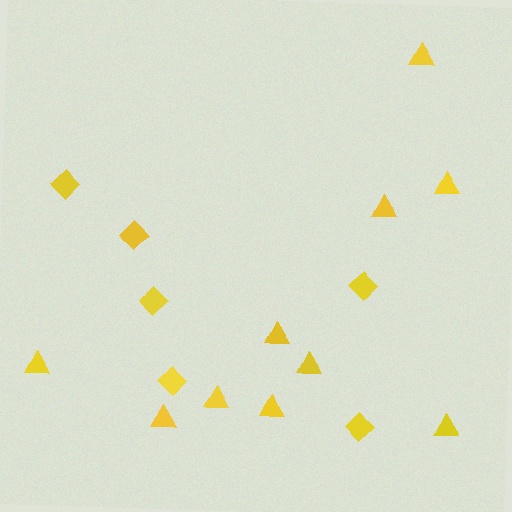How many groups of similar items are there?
There are 2 groups: one group of diamonds (6) and one group of triangles (10).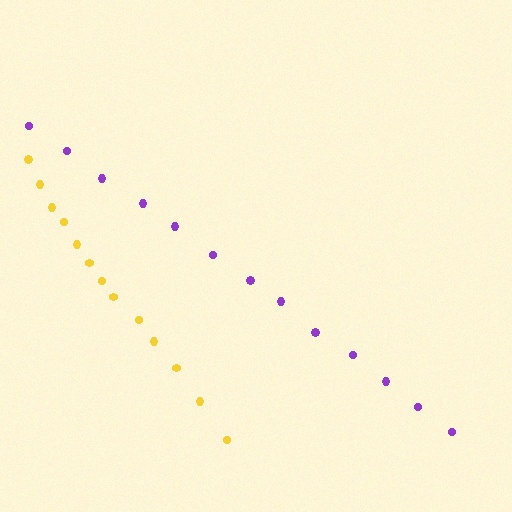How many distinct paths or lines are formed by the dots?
There are 2 distinct paths.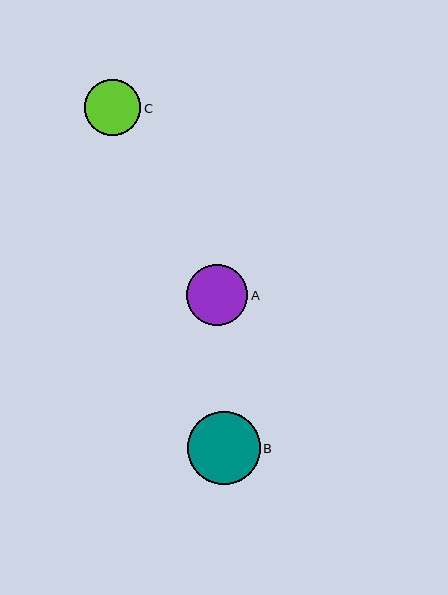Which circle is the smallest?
Circle C is the smallest with a size of approximately 56 pixels.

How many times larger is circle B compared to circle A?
Circle B is approximately 1.2 times the size of circle A.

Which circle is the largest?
Circle B is the largest with a size of approximately 73 pixels.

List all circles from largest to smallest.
From largest to smallest: B, A, C.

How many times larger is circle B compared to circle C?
Circle B is approximately 1.3 times the size of circle C.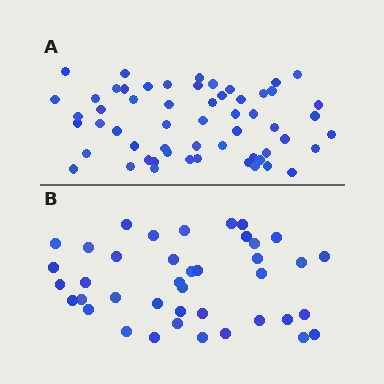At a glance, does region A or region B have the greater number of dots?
Region A (the top region) has more dots.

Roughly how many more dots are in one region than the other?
Region A has approximately 15 more dots than region B.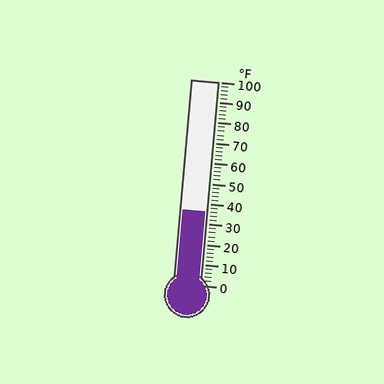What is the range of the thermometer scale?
The thermometer scale ranges from 0°F to 100°F.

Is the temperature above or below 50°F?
The temperature is below 50°F.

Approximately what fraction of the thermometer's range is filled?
The thermometer is filled to approximately 35% of its range.